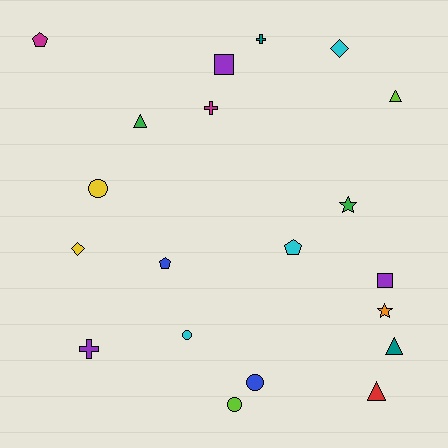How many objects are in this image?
There are 20 objects.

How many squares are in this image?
There are 2 squares.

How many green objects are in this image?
There are 2 green objects.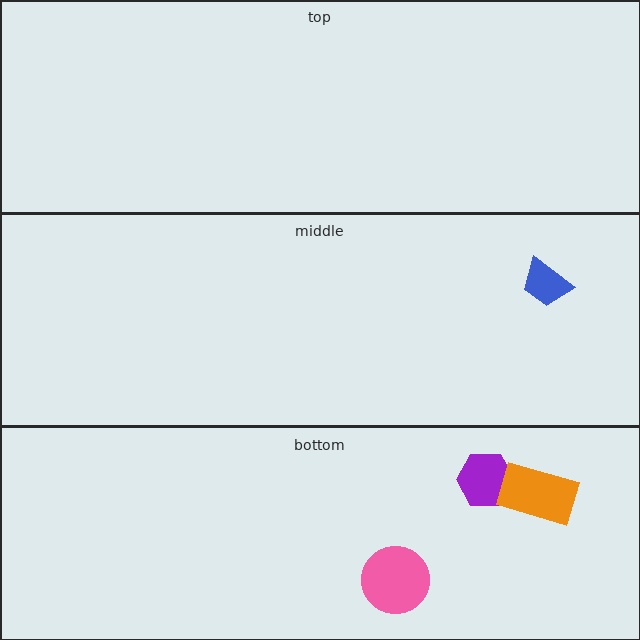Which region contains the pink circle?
The bottom region.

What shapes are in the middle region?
The blue trapezoid.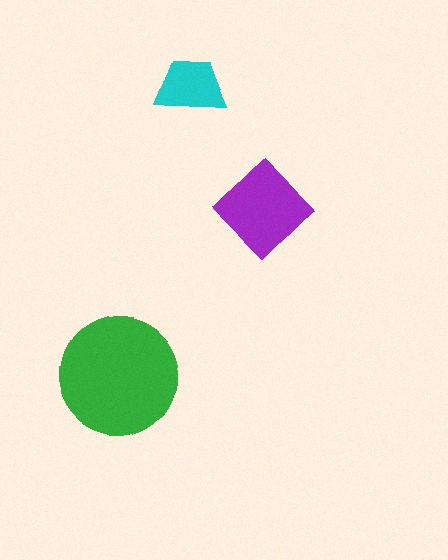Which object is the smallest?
The cyan trapezoid.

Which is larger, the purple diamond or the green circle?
The green circle.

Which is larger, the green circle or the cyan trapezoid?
The green circle.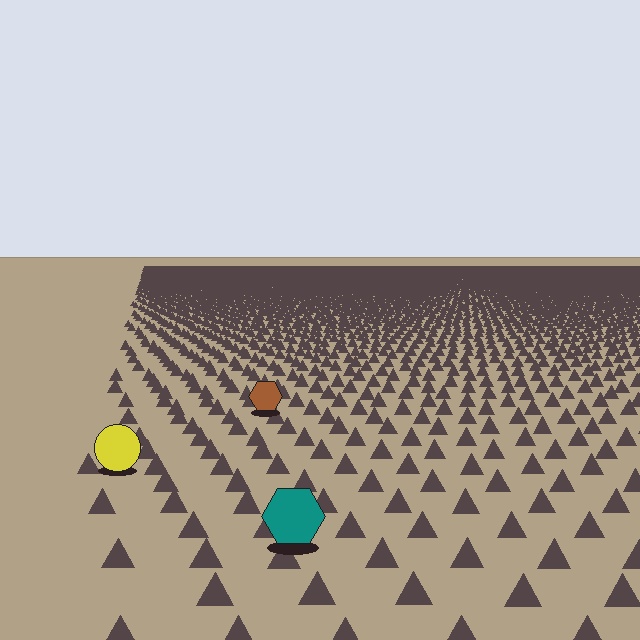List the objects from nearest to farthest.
From nearest to farthest: the teal hexagon, the yellow circle, the brown hexagon.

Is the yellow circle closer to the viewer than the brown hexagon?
Yes. The yellow circle is closer — you can tell from the texture gradient: the ground texture is coarser near it.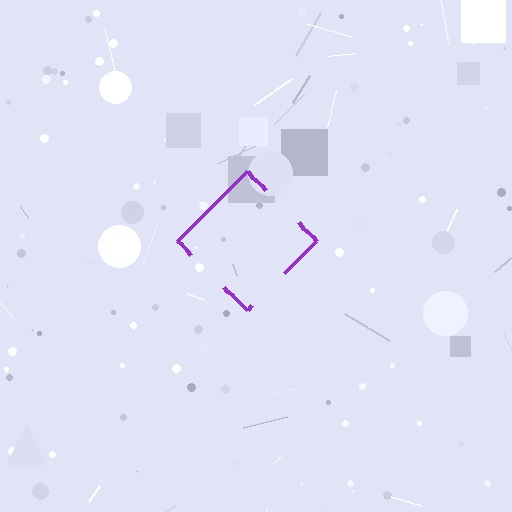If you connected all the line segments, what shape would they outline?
They would outline a diamond.